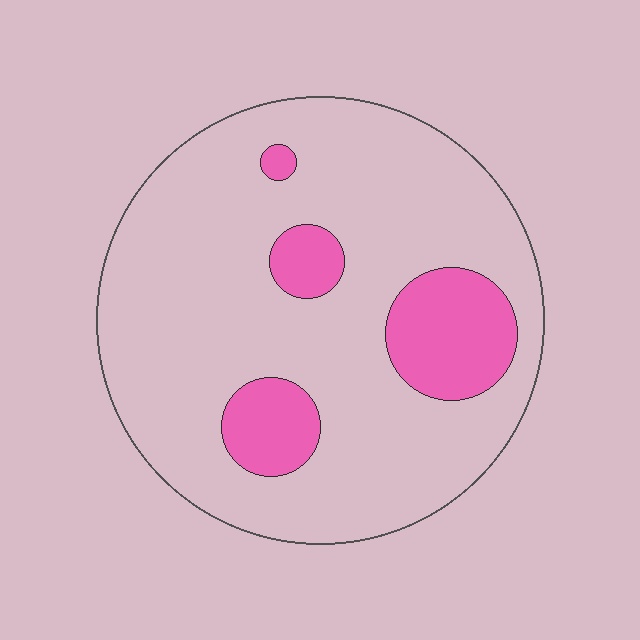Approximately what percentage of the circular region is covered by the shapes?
Approximately 15%.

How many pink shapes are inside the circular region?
4.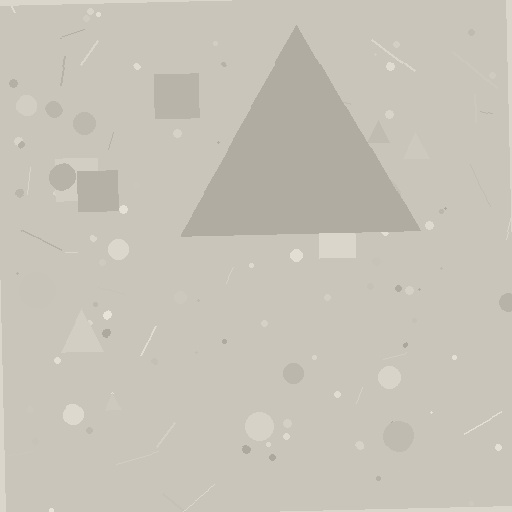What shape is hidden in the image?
A triangle is hidden in the image.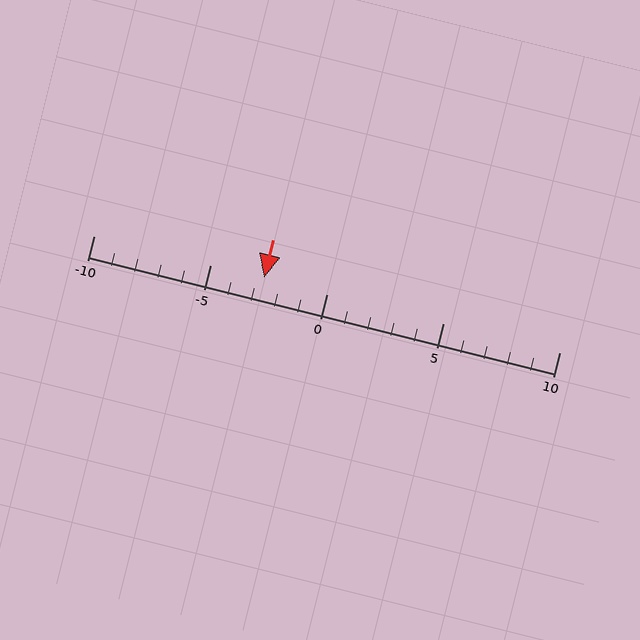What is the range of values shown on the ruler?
The ruler shows values from -10 to 10.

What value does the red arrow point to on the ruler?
The red arrow points to approximately -3.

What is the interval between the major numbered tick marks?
The major tick marks are spaced 5 units apart.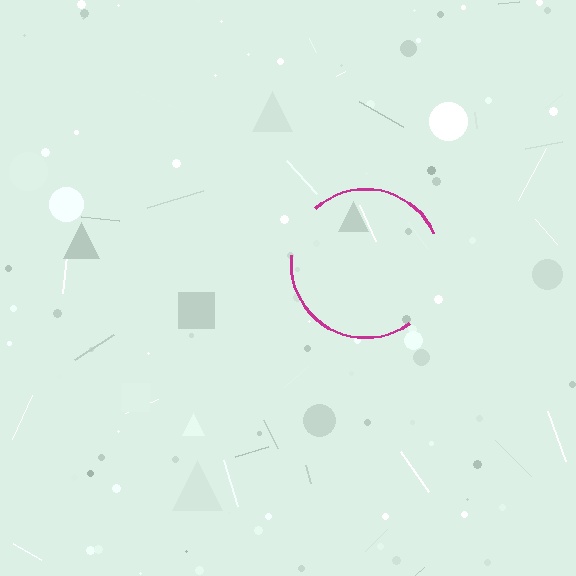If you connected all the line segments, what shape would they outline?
They would outline a circle.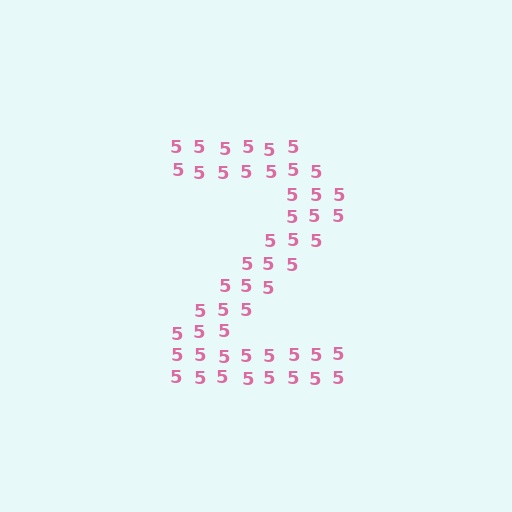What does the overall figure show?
The overall figure shows the digit 2.